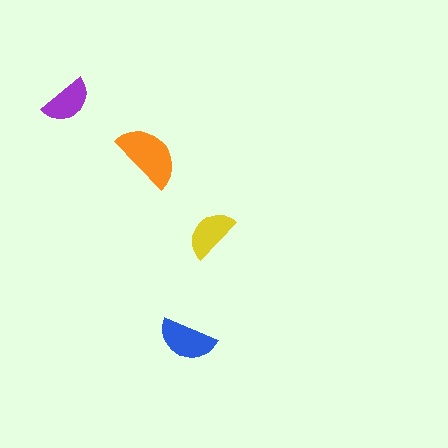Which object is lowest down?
The blue semicircle is bottommost.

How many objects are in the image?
There are 4 objects in the image.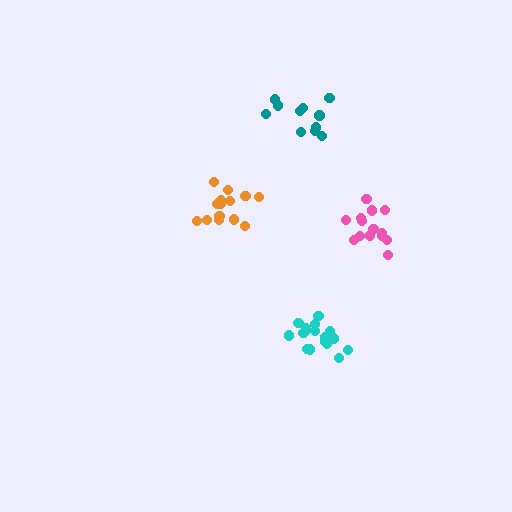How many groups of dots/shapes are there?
There are 4 groups.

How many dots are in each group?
Group 1: 17 dots, Group 2: 14 dots, Group 3: 12 dots, Group 4: 14 dots (57 total).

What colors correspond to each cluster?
The clusters are colored: cyan, pink, teal, orange.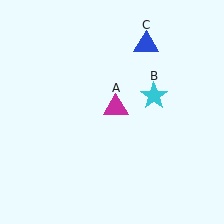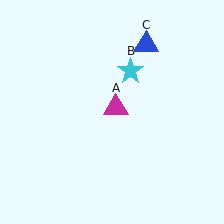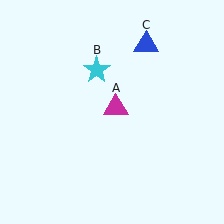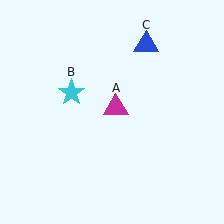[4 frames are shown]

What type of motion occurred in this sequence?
The cyan star (object B) rotated counterclockwise around the center of the scene.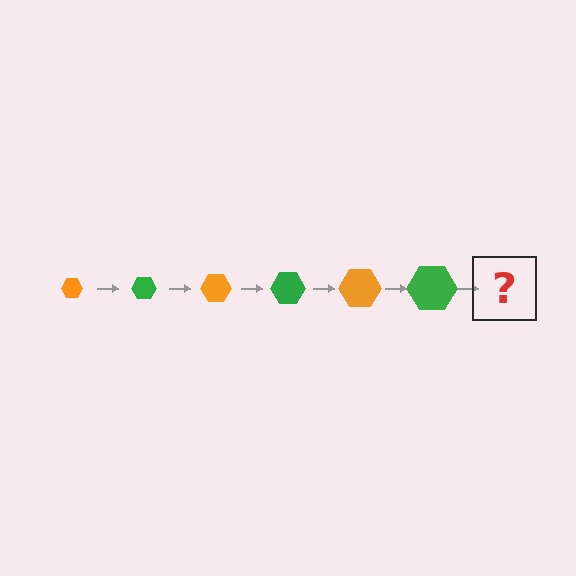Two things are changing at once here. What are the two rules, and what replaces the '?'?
The two rules are that the hexagon grows larger each step and the color cycles through orange and green. The '?' should be an orange hexagon, larger than the previous one.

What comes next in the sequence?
The next element should be an orange hexagon, larger than the previous one.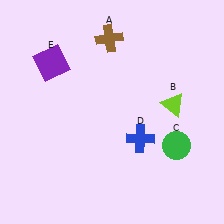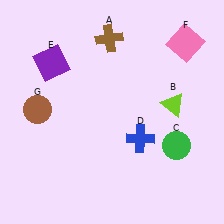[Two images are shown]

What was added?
A pink square (F), a brown circle (G) were added in Image 2.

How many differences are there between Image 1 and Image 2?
There are 2 differences between the two images.